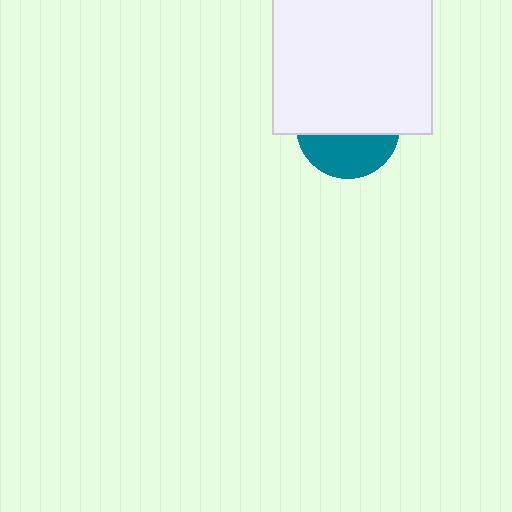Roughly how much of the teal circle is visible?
A small part of it is visible (roughly 39%).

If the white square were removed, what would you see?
You would see the complete teal circle.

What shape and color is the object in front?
The object in front is a white square.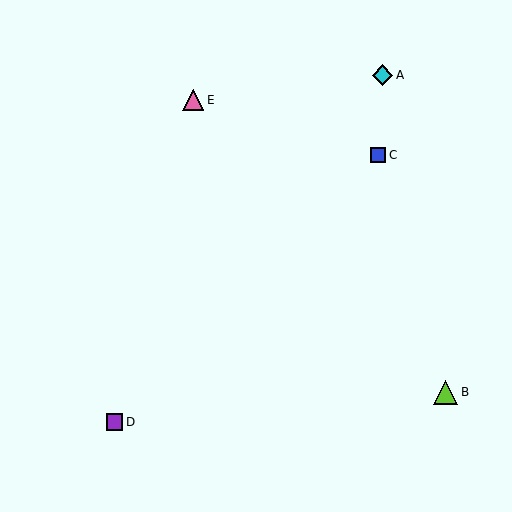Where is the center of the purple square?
The center of the purple square is at (115, 422).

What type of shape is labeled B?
Shape B is a lime triangle.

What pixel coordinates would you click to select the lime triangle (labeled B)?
Click at (446, 392) to select the lime triangle B.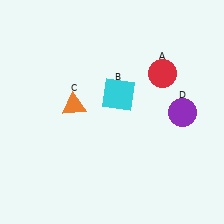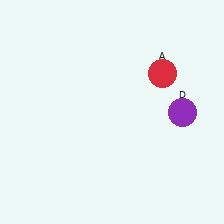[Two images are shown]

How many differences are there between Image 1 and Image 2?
There are 2 differences between the two images.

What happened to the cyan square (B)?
The cyan square (B) was removed in Image 2. It was in the top-right area of Image 1.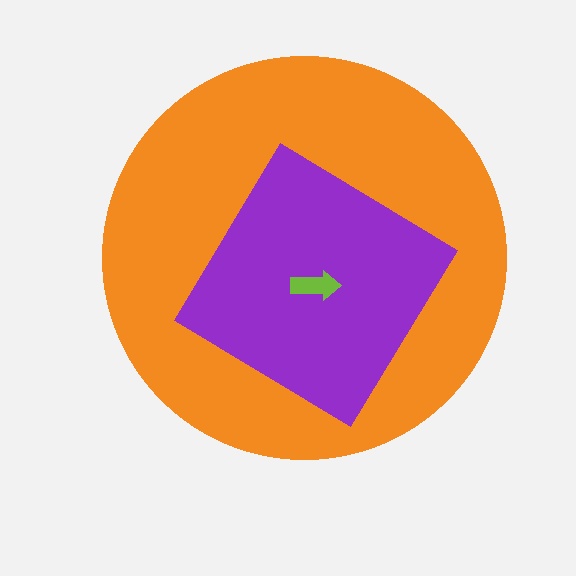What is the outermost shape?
The orange circle.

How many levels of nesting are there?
3.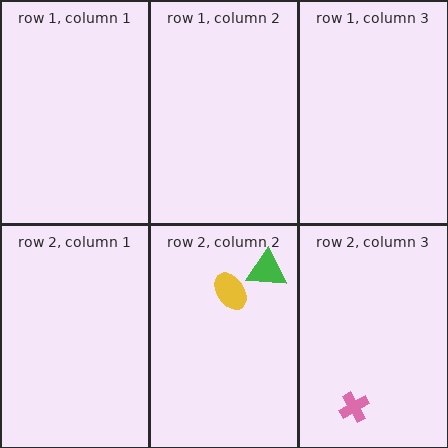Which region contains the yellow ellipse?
The row 2, column 2 region.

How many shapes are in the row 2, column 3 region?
1.